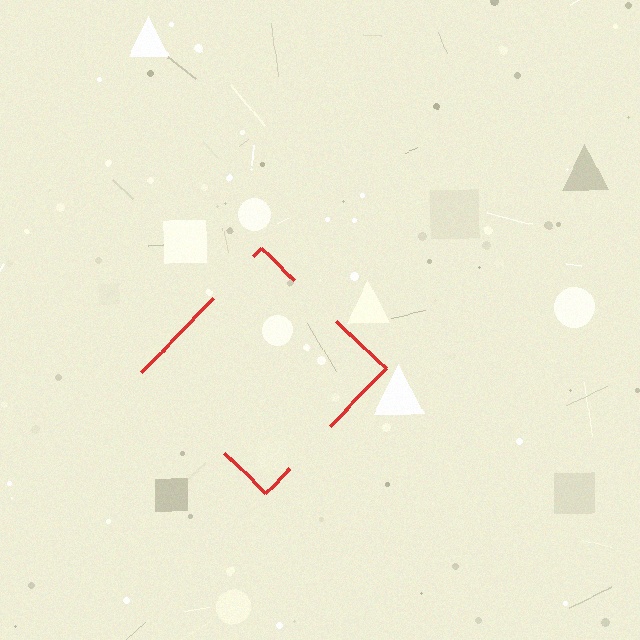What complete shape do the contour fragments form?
The contour fragments form a diamond.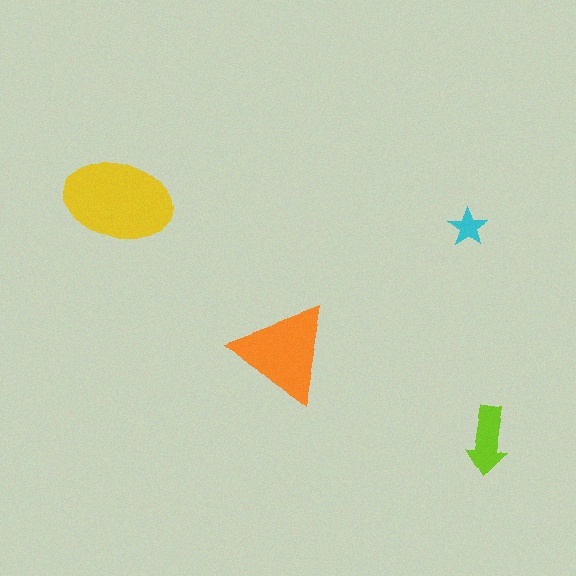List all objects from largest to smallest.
The yellow ellipse, the orange triangle, the lime arrow, the cyan star.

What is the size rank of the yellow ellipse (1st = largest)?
1st.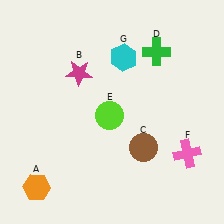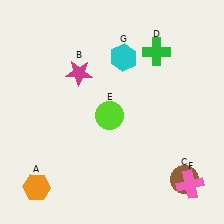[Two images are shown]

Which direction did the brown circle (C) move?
The brown circle (C) moved right.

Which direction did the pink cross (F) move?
The pink cross (F) moved down.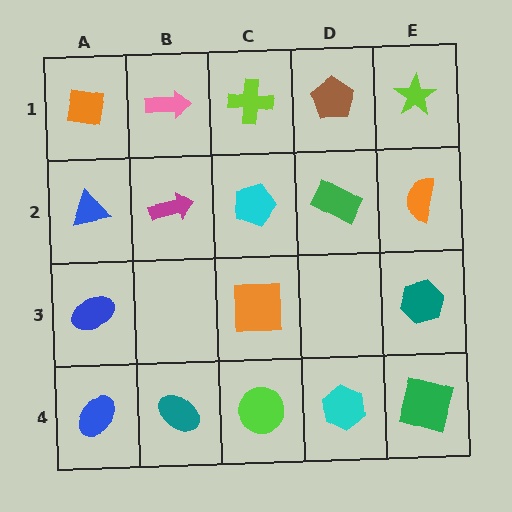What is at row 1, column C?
A lime cross.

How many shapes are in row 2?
5 shapes.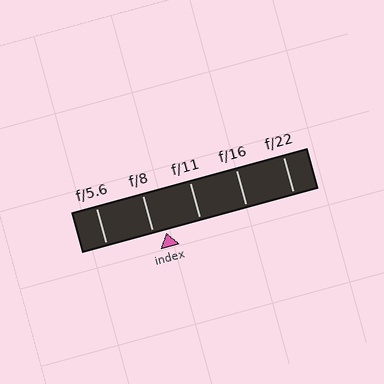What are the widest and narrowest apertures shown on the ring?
The widest aperture shown is f/5.6 and the narrowest is f/22.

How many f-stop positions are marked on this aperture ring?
There are 5 f-stop positions marked.